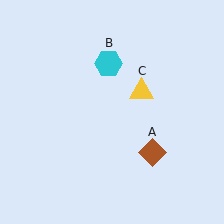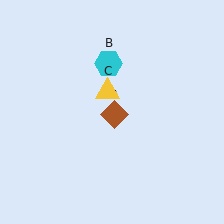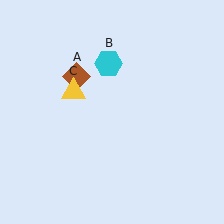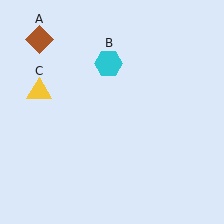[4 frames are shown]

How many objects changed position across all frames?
2 objects changed position: brown diamond (object A), yellow triangle (object C).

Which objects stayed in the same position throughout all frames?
Cyan hexagon (object B) remained stationary.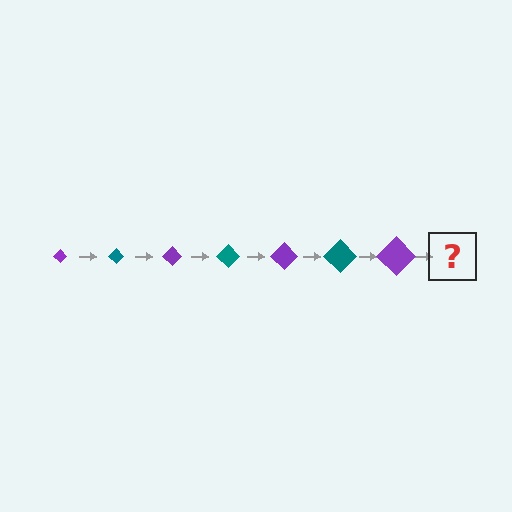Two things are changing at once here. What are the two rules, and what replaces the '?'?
The two rules are that the diamond grows larger each step and the color cycles through purple and teal. The '?' should be a teal diamond, larger than the previous one.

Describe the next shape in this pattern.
It should be a teal diamond, larger than the previous one.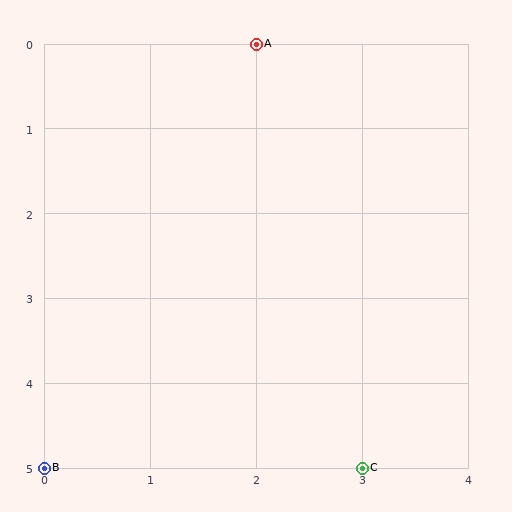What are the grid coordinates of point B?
Point B is at grid coordinates (0, 5).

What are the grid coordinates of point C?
Point C is at grid coordinates (3, 5).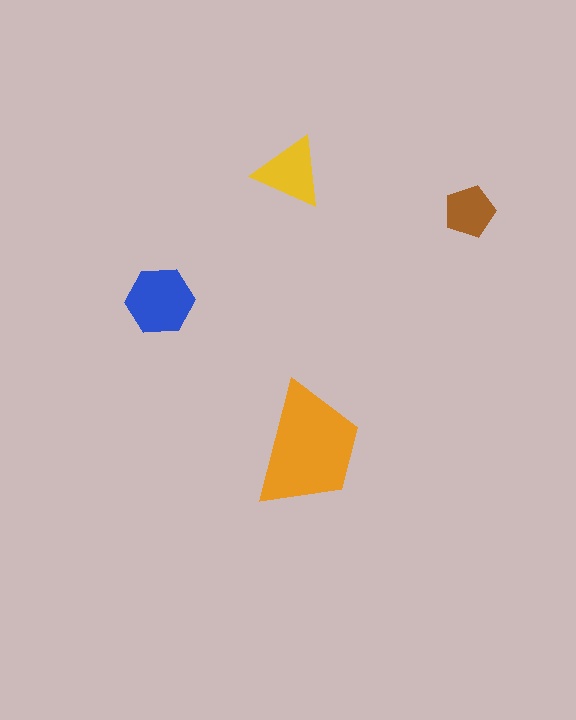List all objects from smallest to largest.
The brown pentagon, the yellow triangle, the blue hexagon, the orange trapezoid.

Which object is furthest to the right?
The brown pentagon is rightmost.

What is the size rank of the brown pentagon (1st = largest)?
4th.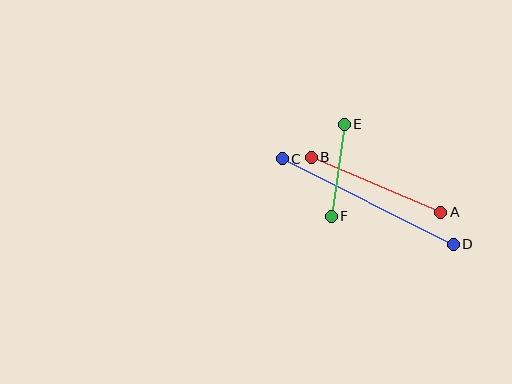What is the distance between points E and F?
The distance is approximately 93 pixels.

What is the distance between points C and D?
The distance is approximately 192 pixels.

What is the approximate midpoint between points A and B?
The midpoint is at approximately (376, 185) pixels.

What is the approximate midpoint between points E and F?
The midpoint is at approximately (338, 170) pixels.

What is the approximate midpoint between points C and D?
The midpoint is at approximately (368, 202) pixels.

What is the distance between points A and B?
The distance is approximately 141 pixels.